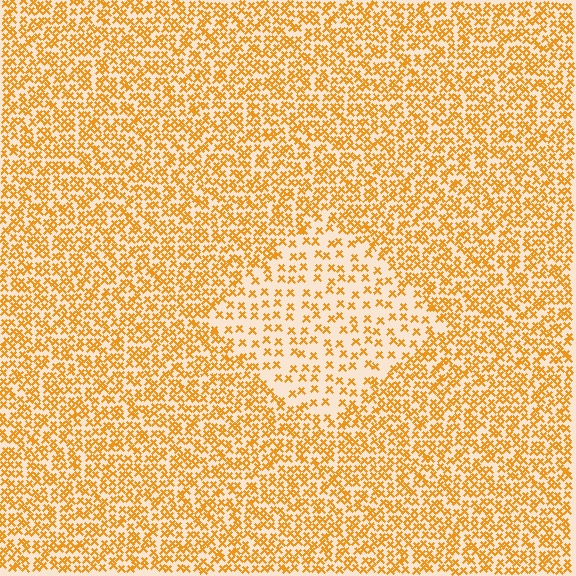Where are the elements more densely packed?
The elements are more densely packed outside the diamond boundary.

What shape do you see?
I see a diamond.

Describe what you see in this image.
The image contains small orange elements arranged at two different densities. A diamond-shaped region is visible where the elements are less densely packed than the surrounding area.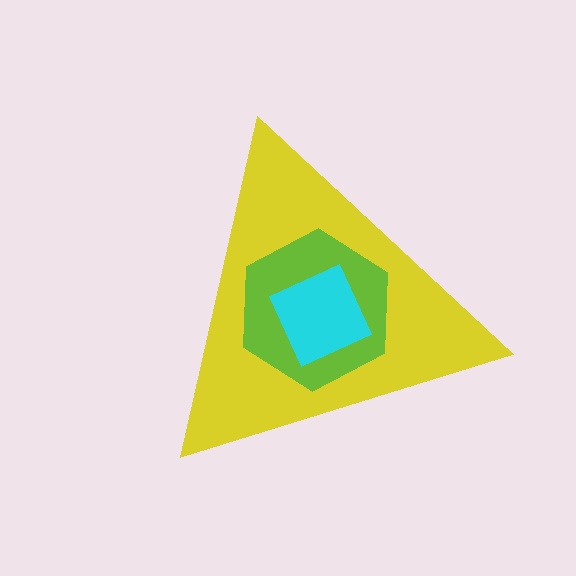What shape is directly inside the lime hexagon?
The cyan diamond.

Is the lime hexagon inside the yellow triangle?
Yes.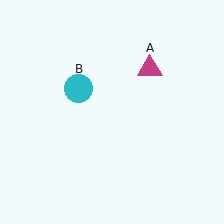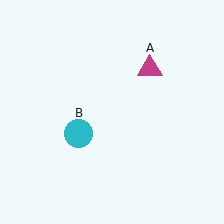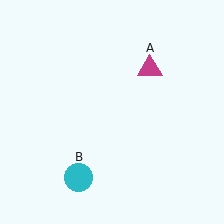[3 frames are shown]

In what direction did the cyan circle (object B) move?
The cyan circle (object B) moved down.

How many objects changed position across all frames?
1 object changed position: cyan circle (object B).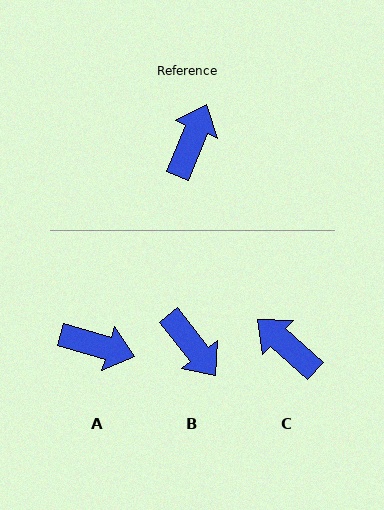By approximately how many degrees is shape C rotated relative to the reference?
Approximately 71 degrees counter-clockwise.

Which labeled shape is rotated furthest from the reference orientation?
B, about 120 degrees away.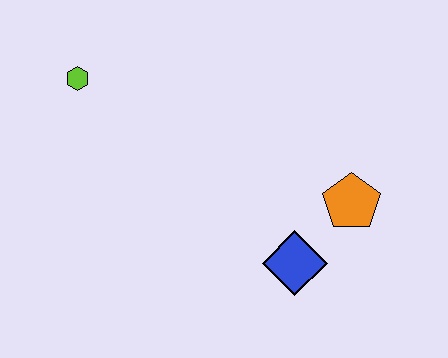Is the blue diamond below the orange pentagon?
Yes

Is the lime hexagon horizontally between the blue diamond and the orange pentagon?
No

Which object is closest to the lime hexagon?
The blue diamond is closest to the lime hexagon.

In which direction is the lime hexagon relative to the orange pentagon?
The lime hexagon is to the left of the orange pentagon.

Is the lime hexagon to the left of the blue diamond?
Yes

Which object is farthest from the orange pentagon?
The lime hexagon is farthest from the orange pentagon.